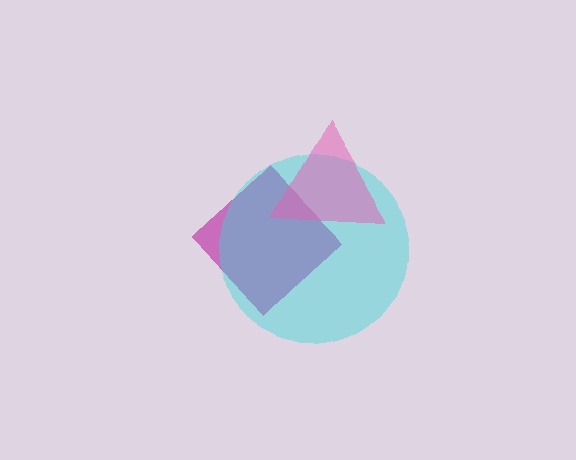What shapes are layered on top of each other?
The layered shapes are: a magenta diamond, a cyan circle, a pink triangle.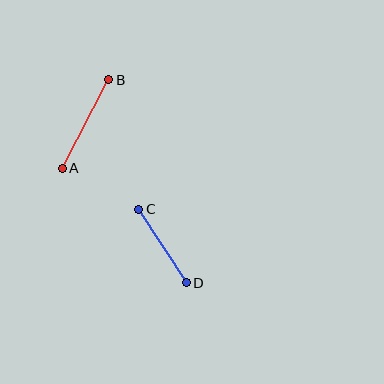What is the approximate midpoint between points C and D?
The midpoint is at approximately (162, 246) pixels.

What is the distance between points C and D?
The distance is approximately 87 pixels.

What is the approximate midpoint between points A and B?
The midpoint is at approximately (85, 124) pixels.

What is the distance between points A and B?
The distance is approximately 100 pixels.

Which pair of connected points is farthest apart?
Points A and B are farthest apart.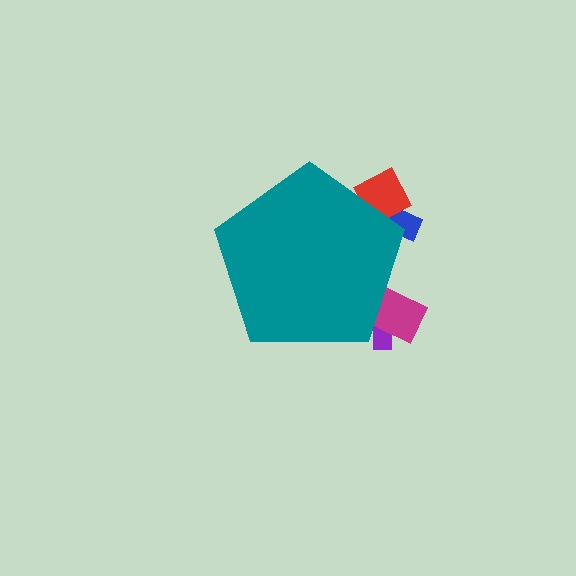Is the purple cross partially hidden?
Yes, the purple cross is partially hidden behind the teal pentagon.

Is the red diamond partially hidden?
Yes, the red diamond is partially hidden behind the teal pentagon.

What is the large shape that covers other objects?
A teal pentagon.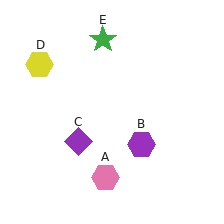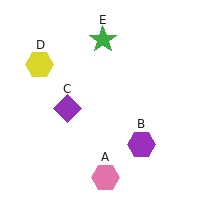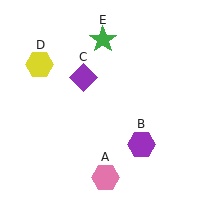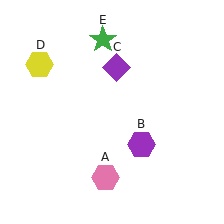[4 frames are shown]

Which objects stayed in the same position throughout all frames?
Pink hexagon (object A) and purple hexagon (object B) and yellow hexagon (object D) and green star (object E) remained stationary.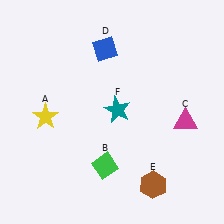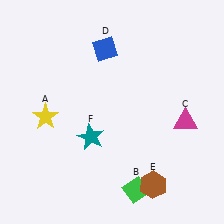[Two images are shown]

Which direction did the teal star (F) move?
The teal star (F) moved down.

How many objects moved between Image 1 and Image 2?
2 objects moved between the two images.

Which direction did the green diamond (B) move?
The green diamond (B) moved right.